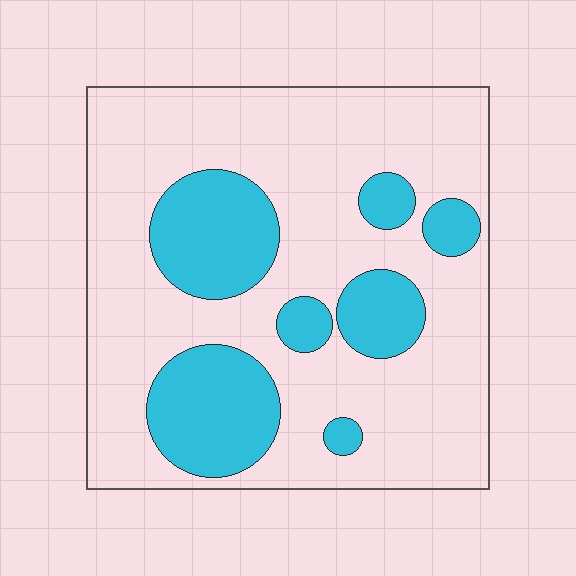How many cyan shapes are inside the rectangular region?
7.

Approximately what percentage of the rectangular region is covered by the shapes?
Approximately 25%.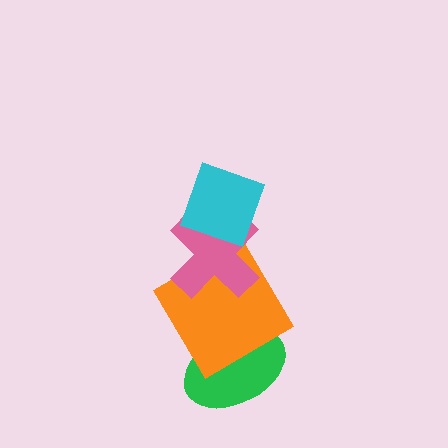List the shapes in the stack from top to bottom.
From top to bottom: the cyan diamond, the pink cross, the orange diamond, the green ellipse.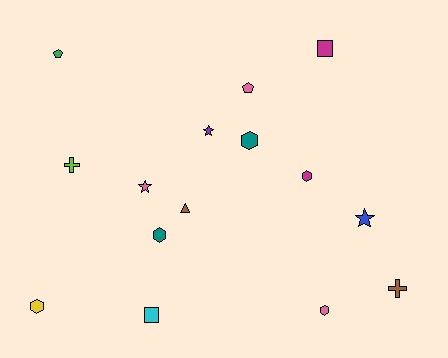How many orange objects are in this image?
There are no orange objects.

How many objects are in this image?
There are 15 objects.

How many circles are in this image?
There are no circles.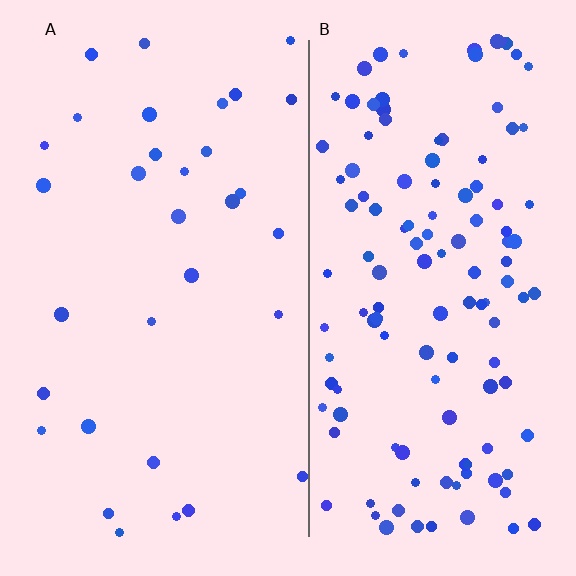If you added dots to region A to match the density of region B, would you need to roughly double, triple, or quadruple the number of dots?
Approximately quadruple.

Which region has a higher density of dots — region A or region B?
B (the right).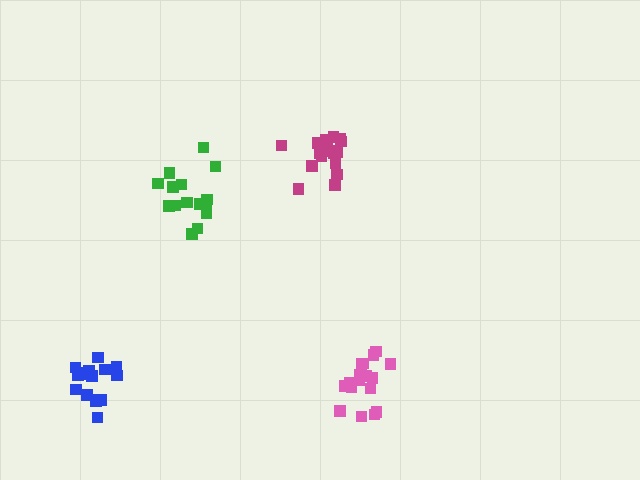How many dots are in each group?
Group 1: 19 dots, Group 2: 15 dots, Group 3: 18 dots, Group 4: 17 dots (69 total).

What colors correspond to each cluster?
The clusters are colored: pink, green, magenta, blue.